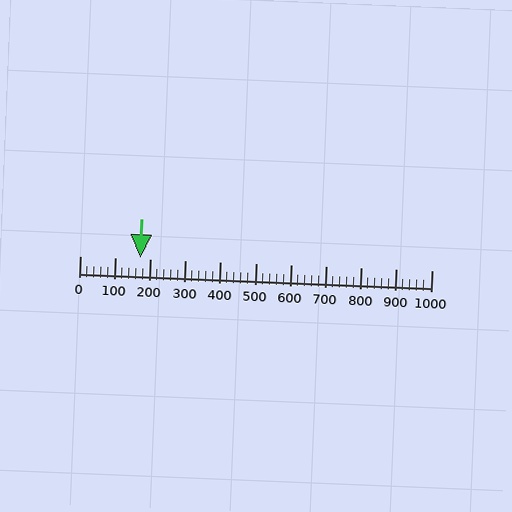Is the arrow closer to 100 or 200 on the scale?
The arrow is closer to 200.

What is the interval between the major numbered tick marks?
The major tick marks are spaced 100 units apart.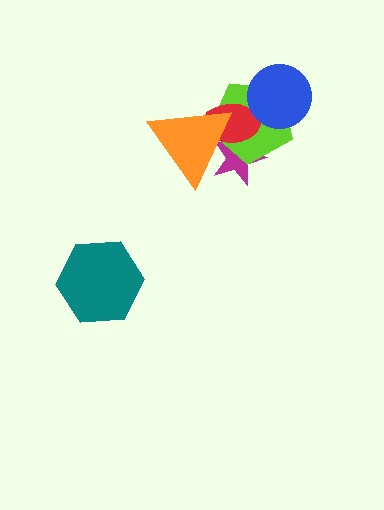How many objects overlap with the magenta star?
3 objects overlap with the magenta star.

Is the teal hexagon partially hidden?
No, no other shape covers it.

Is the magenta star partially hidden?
Yes, it is partially covered by another shape.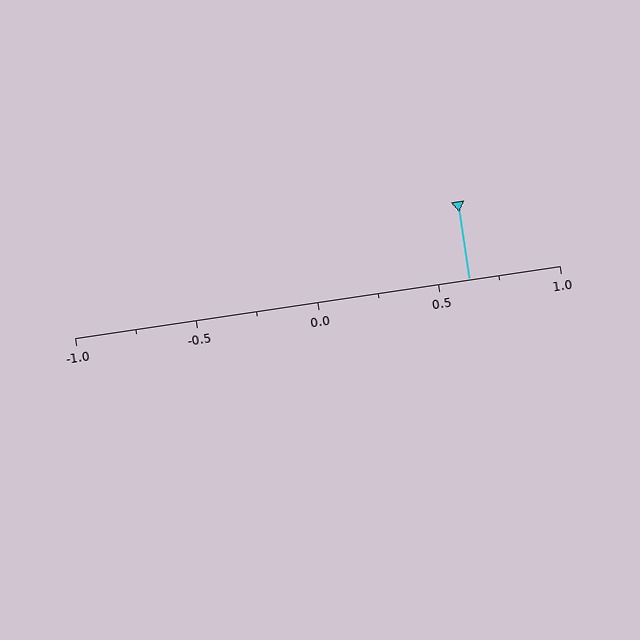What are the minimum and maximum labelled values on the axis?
The axis runs from -1.0 to 1.0.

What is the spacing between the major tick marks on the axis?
The major ticks are spaced 0.5 apart.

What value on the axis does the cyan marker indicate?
The marker indicates approximately 0.62.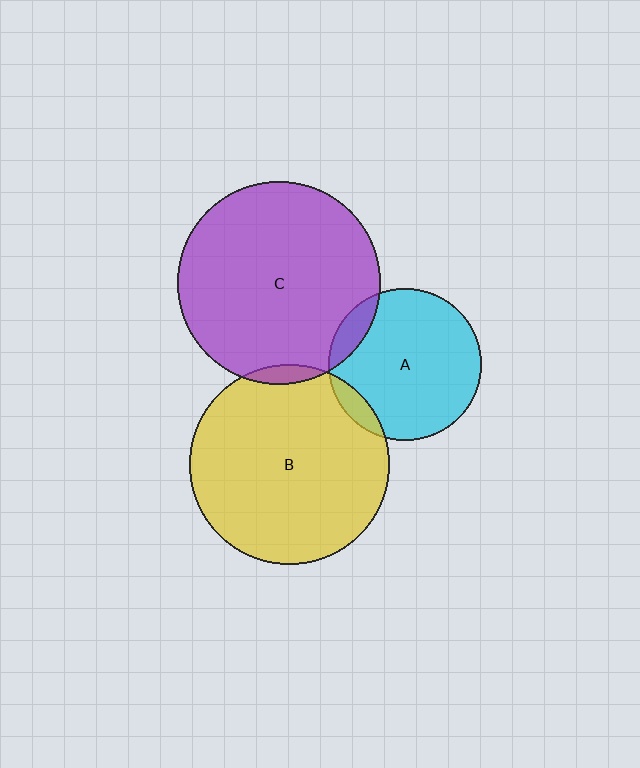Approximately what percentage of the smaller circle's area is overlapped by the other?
Approximately 10%.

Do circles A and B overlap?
Yes.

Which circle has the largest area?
Circle C (purple).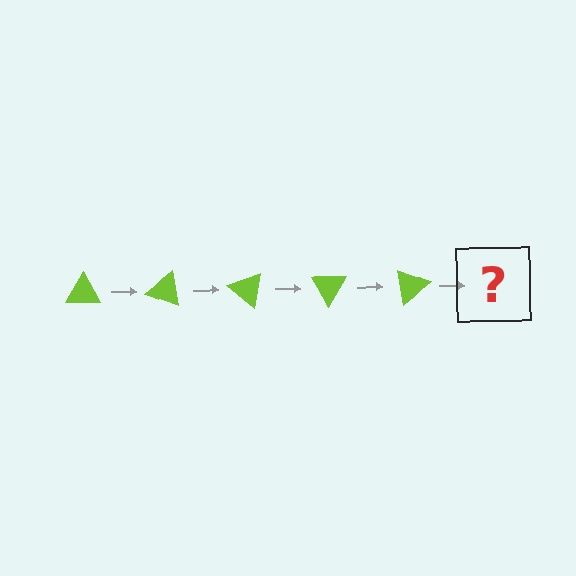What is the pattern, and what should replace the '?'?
The pattern is that the triangle rotates 20 degrees each step. The '?' should be a lime triangle rotated 100 degrees.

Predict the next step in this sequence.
The next step is a lime triangle rotated 100 degrees.